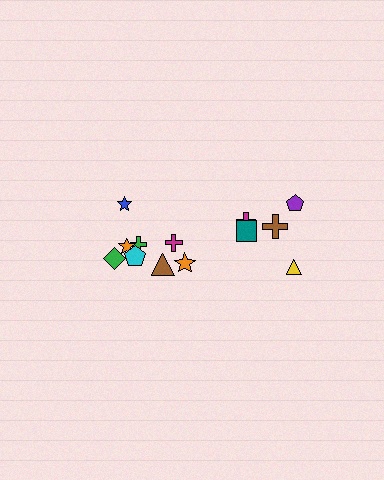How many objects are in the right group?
There are 5 objects.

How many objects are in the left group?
There are 8 objects.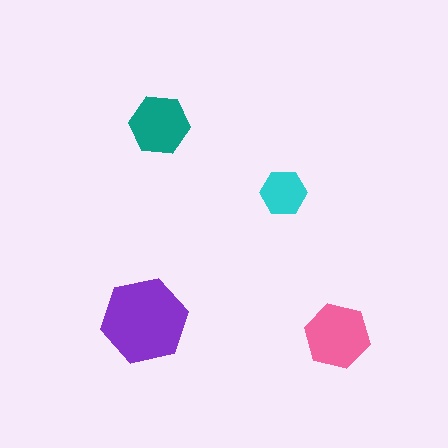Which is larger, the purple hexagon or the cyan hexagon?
The purple one.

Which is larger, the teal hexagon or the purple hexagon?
The purple one.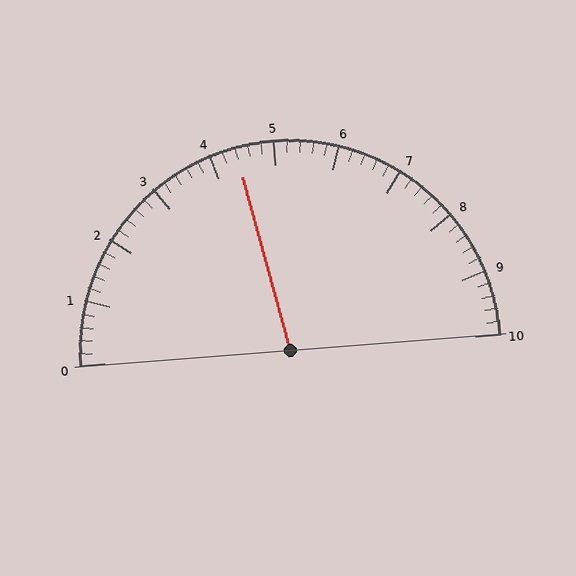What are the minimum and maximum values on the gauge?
The gauge ranges from 0 to 10.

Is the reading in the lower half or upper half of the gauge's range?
The reading is in the lower half of the range (0 to 10).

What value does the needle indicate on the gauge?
The needle indicates approximately 4.4.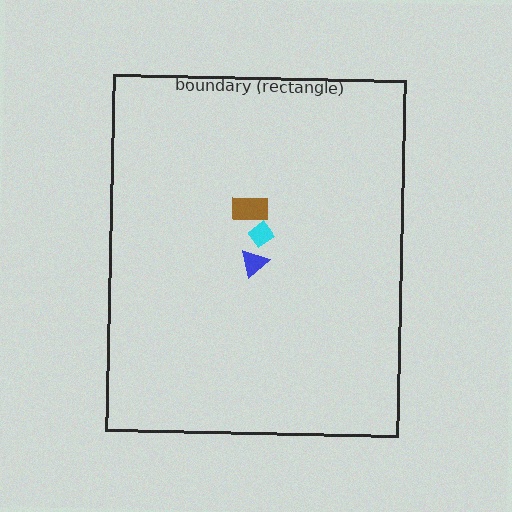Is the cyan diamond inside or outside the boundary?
Inside.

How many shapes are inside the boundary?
3 inside, 0 outside.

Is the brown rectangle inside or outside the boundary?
Inside.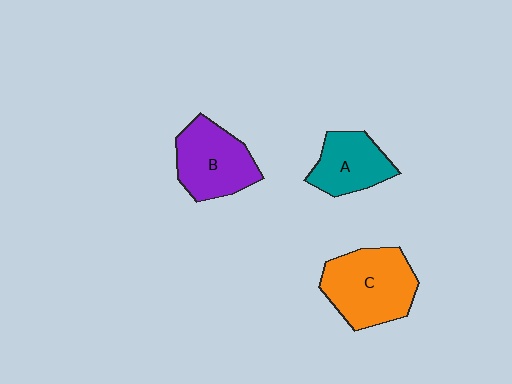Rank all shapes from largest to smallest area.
From largest to smallest: C (orange), B (purple), A (teal).